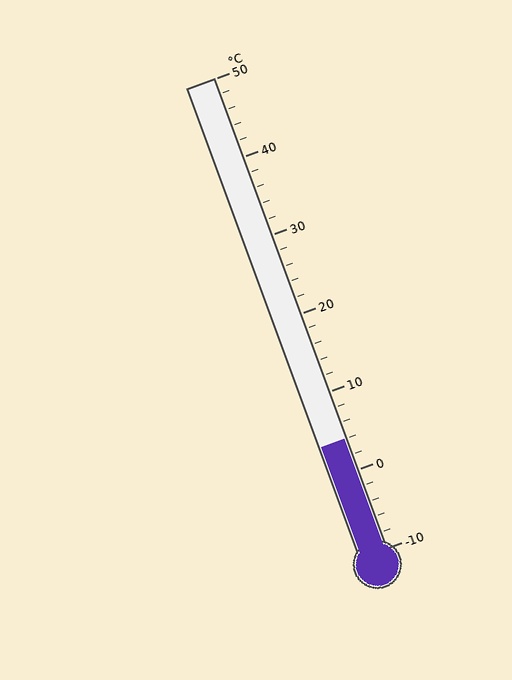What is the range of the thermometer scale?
The thermometer scale ranges from -10°C to 50°C.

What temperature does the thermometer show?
The thermometer shows approximately 4°C.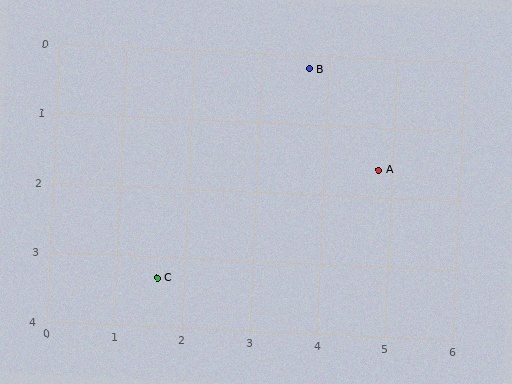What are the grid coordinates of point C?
Point C is at approximately (1.6, 3.3).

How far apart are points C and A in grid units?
Points C and A are about 3.6 grid units apart.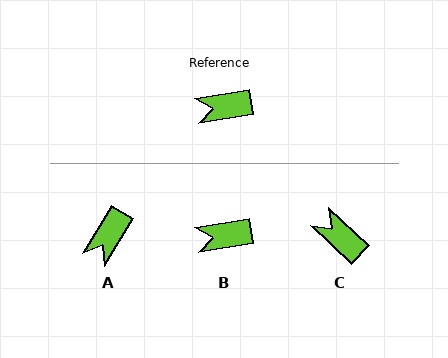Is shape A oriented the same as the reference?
No, it is off by about 50 degrees.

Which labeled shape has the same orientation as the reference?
B.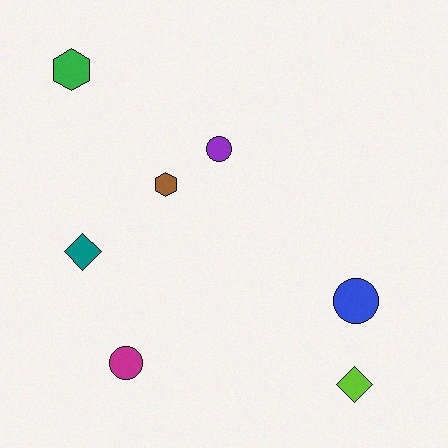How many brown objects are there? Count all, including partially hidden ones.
There is 1 brown object.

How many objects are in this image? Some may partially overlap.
There are 7 objects.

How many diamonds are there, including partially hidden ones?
There are 2 diamonds.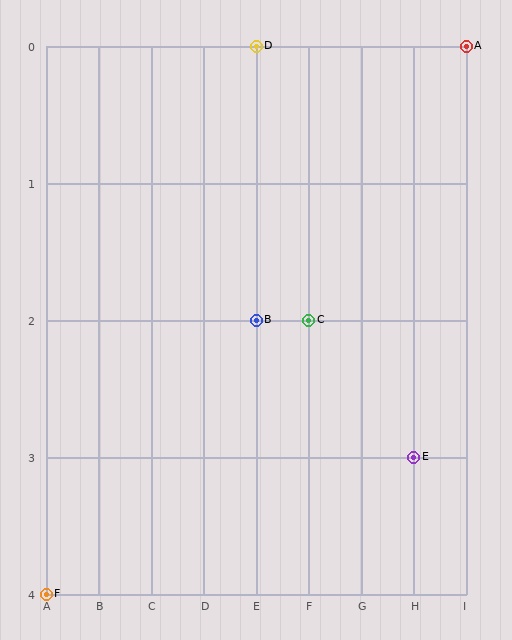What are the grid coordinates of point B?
Point B is at grid coordinates (E, 2).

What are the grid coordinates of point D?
Point D is at grid coordinates (E, 0).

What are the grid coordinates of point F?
Point F is at grid coordinates (A, 4).